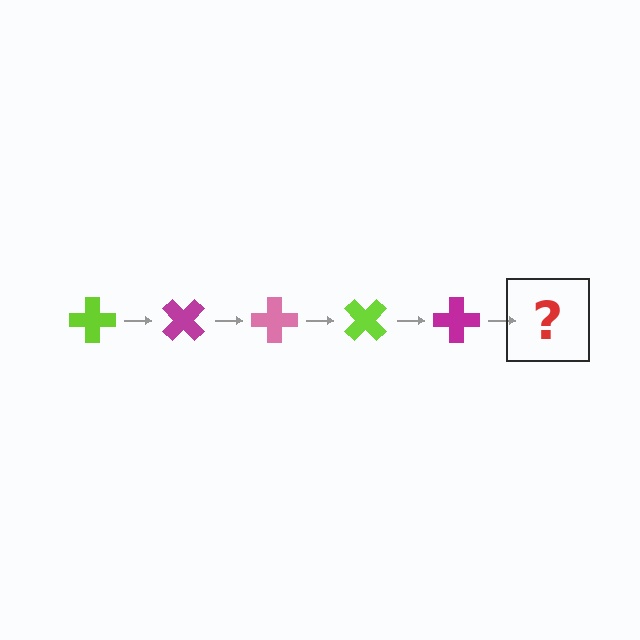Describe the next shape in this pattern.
It should be a pink cross, rotated 225 degrees from the start.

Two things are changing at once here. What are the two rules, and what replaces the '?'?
The two rules are that it rotates 45 degrees each step and the color cycles through lime, magenta, and pink. The '?' should be a pink cross, rotated 225 degrees from the start.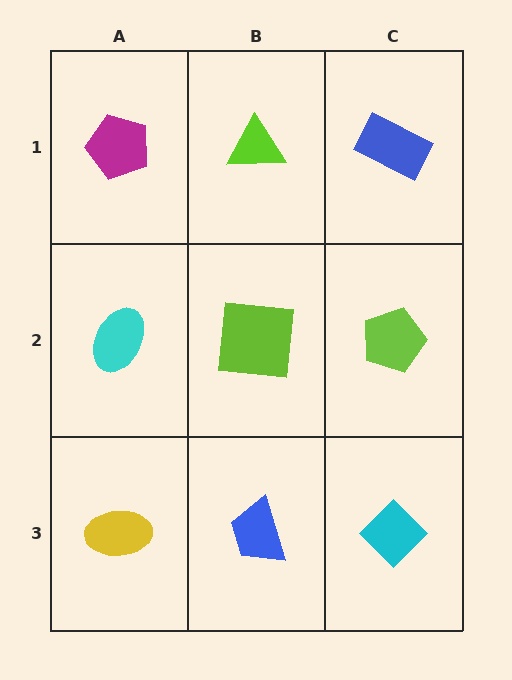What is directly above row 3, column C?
A lime pentagon.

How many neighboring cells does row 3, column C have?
2.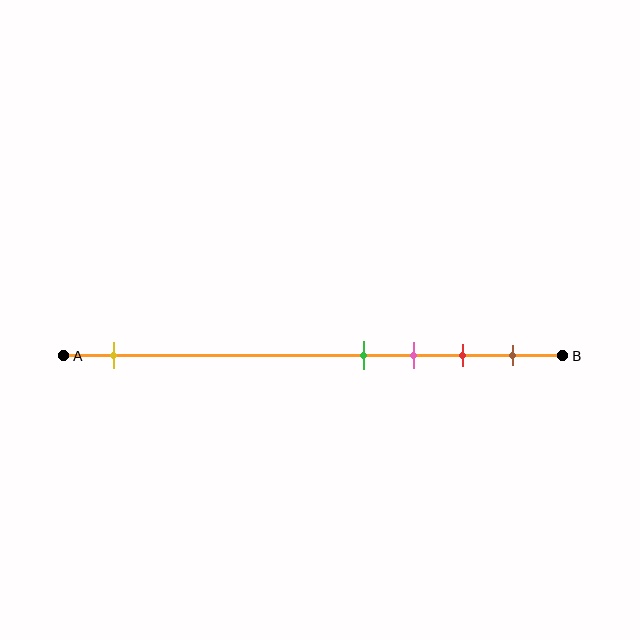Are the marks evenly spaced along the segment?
No, the marks are not evenly spaced.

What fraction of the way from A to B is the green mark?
The green mark is approximately 60% (0.6) of the way from A to B.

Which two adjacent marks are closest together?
The green and pink marks are the closest adjacent pair.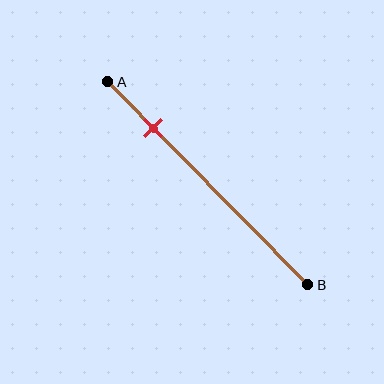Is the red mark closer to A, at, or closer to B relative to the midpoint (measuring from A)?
The red mark is closer to point A than the midpoint of segment AB.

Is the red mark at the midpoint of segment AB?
No, the mark is at about 25% from A, not at the 50% midpoint.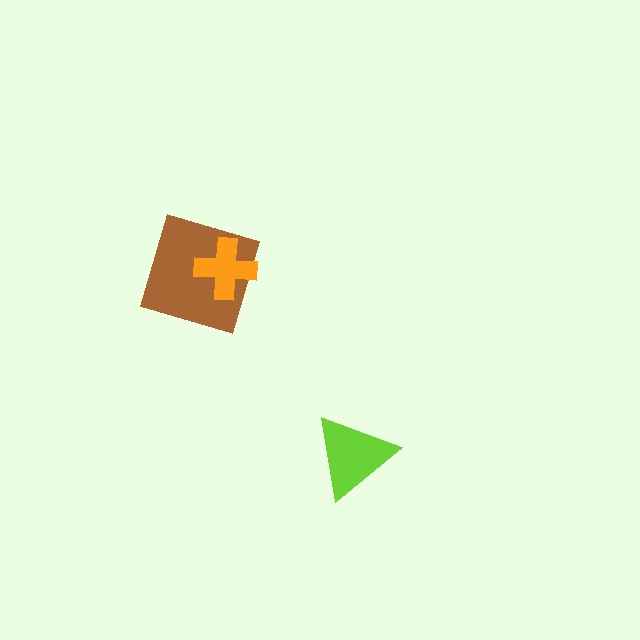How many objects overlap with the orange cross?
1 object overlaps with the orange cross.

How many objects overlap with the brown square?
1 object overlaps with the brown square.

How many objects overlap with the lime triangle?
0 objects overlap with the lime triangle.